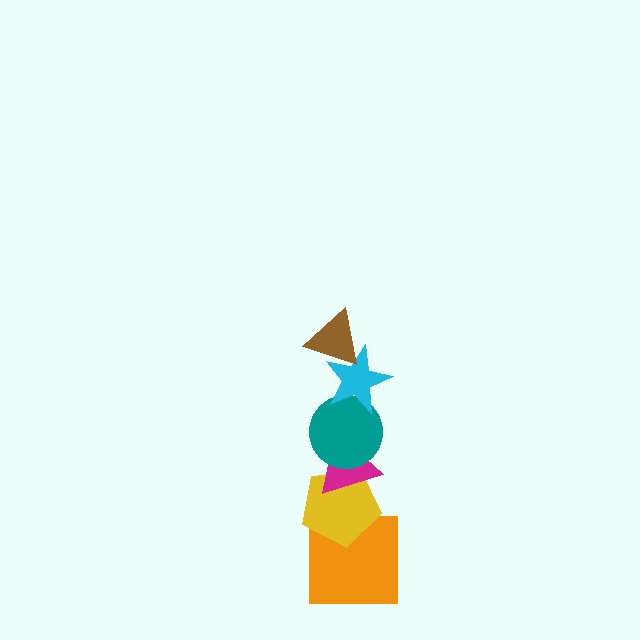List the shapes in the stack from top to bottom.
From top to bottom: the brown triangle, the cyan star, the teal circle, the magenta triangle, the yellow pentagon, the orange square.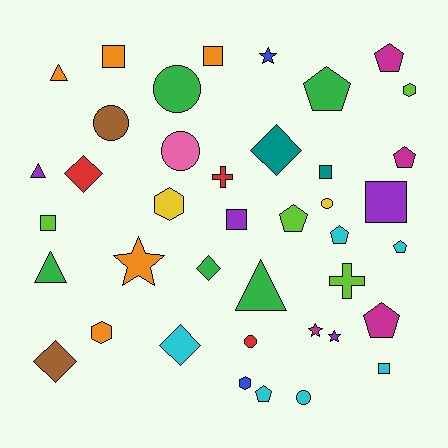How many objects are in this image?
There are 40 objects.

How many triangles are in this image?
There are 4 triangles.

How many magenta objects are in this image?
There are 4 magenta objects.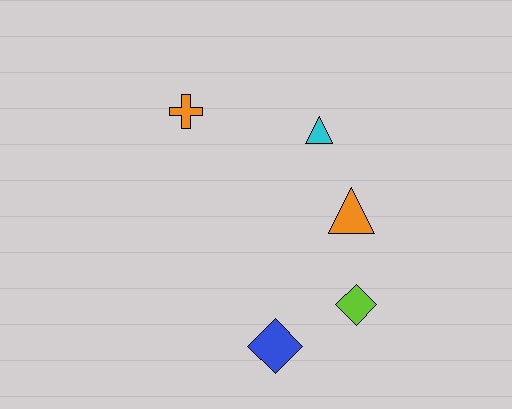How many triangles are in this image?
There are 2 triangles.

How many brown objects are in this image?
There are no brown objects.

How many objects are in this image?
There are 5 objects.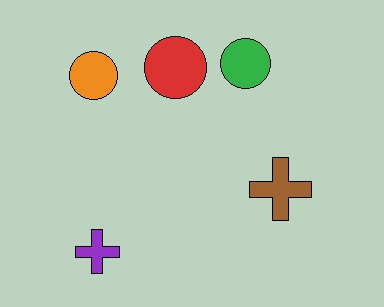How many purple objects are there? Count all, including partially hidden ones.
There is 1 purple object.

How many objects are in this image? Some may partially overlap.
There are 5 objects.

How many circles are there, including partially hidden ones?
There are 3 circles.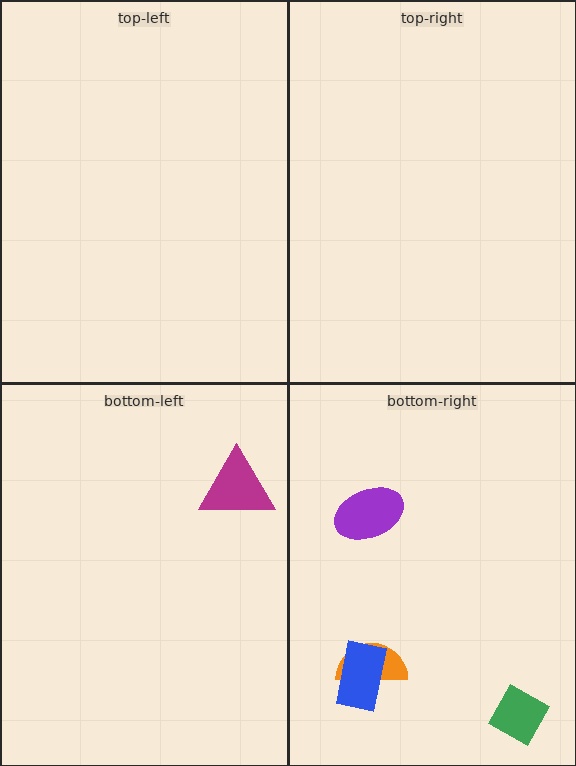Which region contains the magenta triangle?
The bottom-left region.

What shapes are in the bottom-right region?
The purple ellipse, the green diamond, the orange semicircle, the blue rectangle.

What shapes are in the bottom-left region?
The magenta triangle.